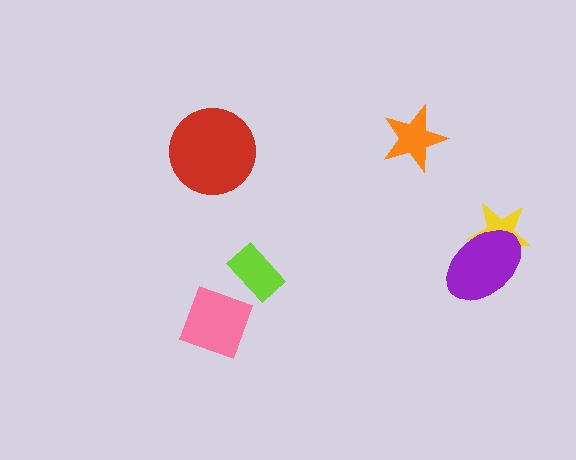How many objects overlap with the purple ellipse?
1 object overlaps with the purple ellipse.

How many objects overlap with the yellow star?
1 object overlaps with the yellow star.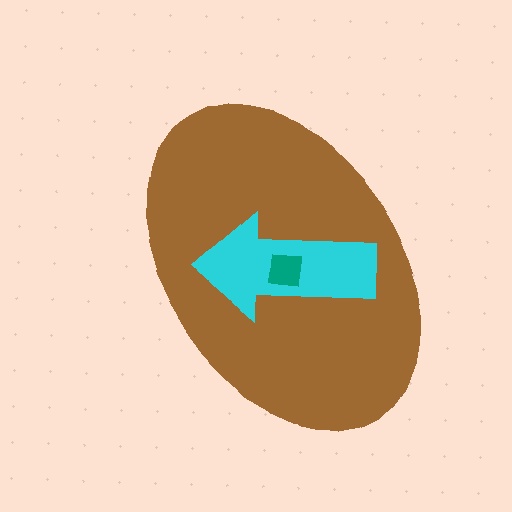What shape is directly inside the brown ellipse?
The cyan arrow.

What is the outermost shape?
The brown ellipse.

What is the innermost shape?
The teal square.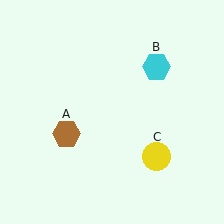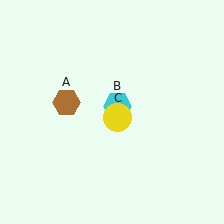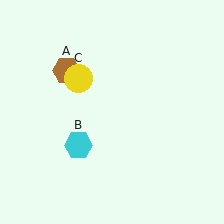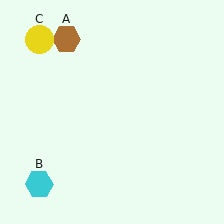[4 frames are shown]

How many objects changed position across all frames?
3 objects changed position: brown hexagon (object A), cyan hexagon (object B), yellow circle (object C).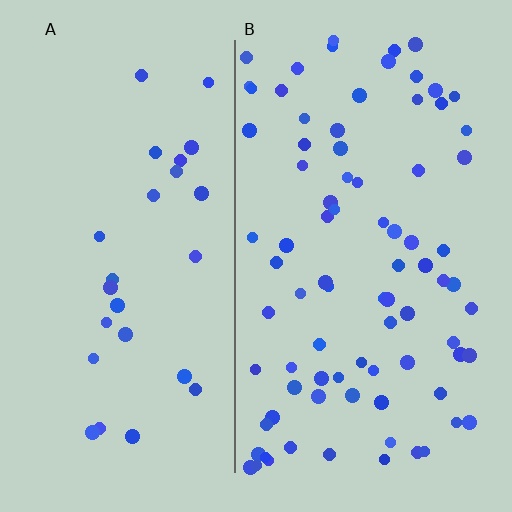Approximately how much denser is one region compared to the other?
Approximately 3.1× — region B over region A.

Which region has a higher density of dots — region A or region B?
B (the right).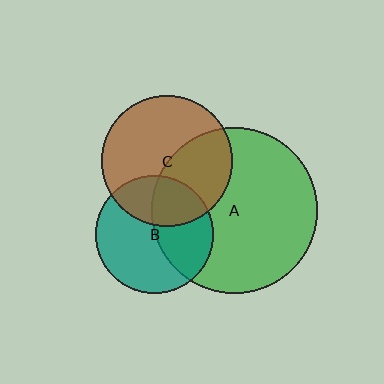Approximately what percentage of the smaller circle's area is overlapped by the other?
Approximately 40%.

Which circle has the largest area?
Circle A (green).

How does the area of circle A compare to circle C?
Approximately 1.6 times.